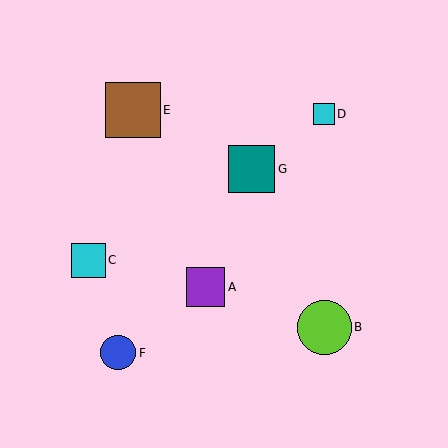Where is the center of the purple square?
The center of the purple square is at (206, 287).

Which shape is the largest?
The brown square (labeled E) is the largest.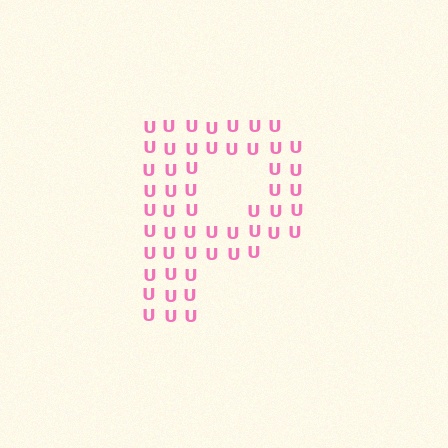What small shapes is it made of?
It is made of small letter U's.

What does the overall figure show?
The overall figure shows the letter P.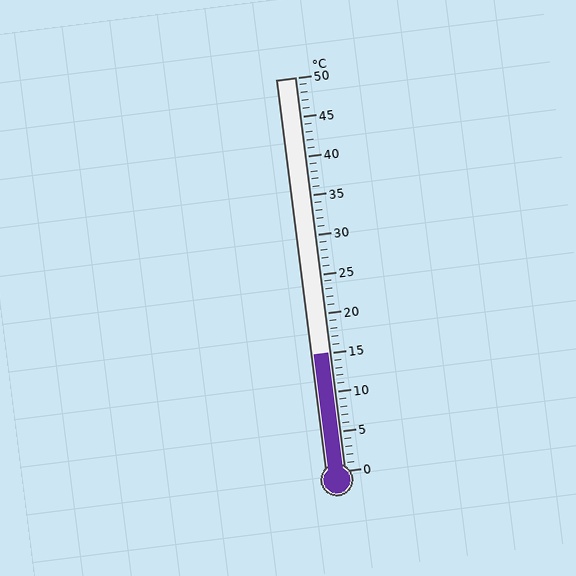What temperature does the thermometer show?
The thermometer shows approximately 15°C.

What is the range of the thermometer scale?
The thermometer scale ranges from 0°C to 50°C.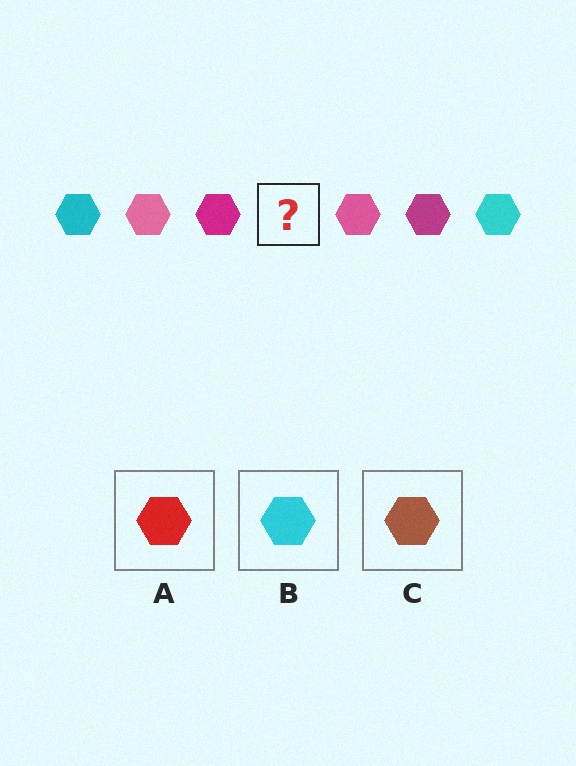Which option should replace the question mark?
Option B.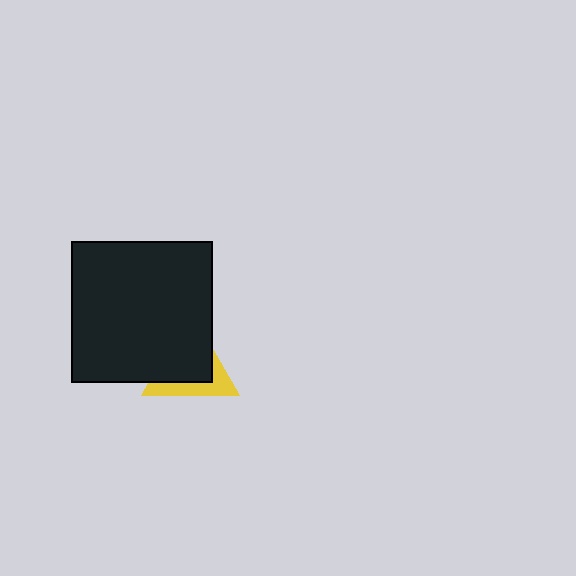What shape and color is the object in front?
The object in front is a black square.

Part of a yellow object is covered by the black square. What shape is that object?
It is a triangle.